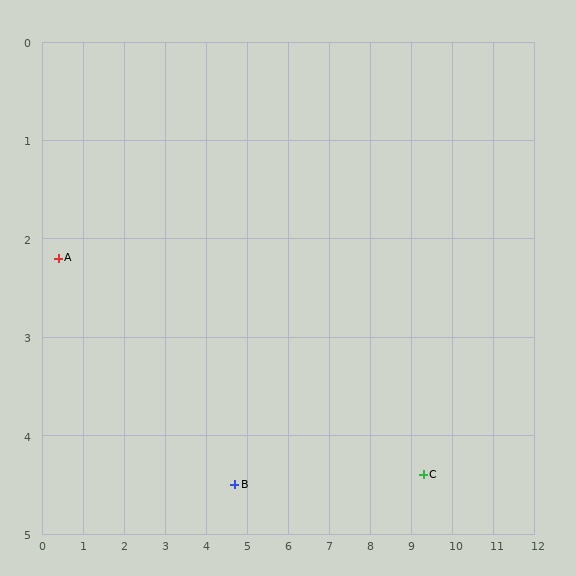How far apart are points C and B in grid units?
Points C and B are about 4.6 grid units apart.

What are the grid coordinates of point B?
Point B is at approximately (4.7, 4.5).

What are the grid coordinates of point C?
Point C is at approximately (9.3, 4.4).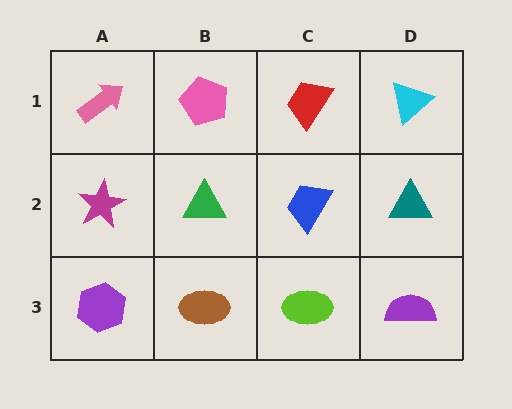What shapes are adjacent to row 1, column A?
A magenta star (row 2, column A), a pink pentagon (row 1, column B).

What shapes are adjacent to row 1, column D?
A teal triangle (row 2, column D), a red trapezoid (row 1, column C).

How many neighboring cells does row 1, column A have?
2.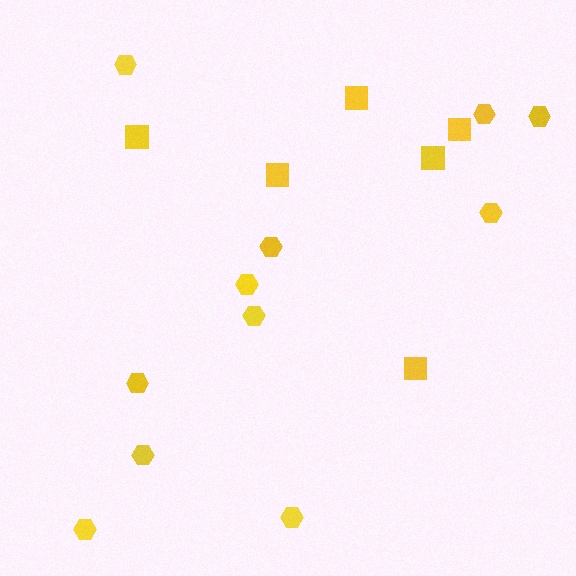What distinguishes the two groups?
There are 2 groups: one group of squares (6) and one group of hexagons (11).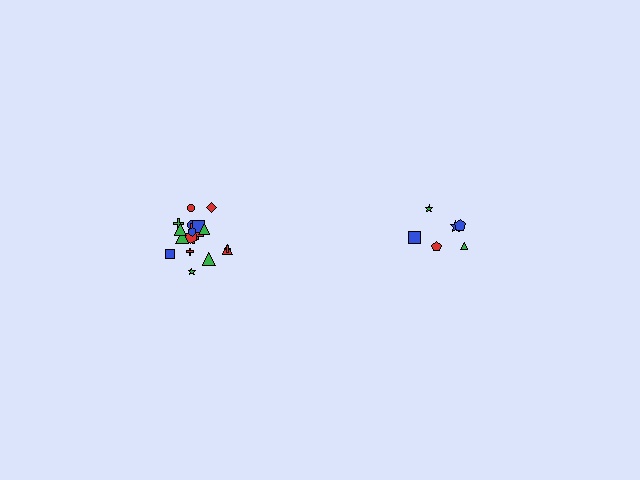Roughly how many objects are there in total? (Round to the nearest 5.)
Roughly 25 objects in total.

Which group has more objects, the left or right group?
The left group.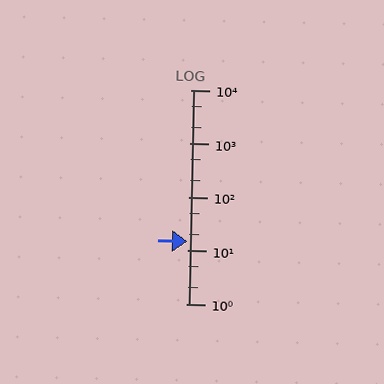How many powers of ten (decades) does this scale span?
The scale spans 4 decades, from 1 to 10000.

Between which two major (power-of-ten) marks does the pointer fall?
The pointer is between 10 and 100.